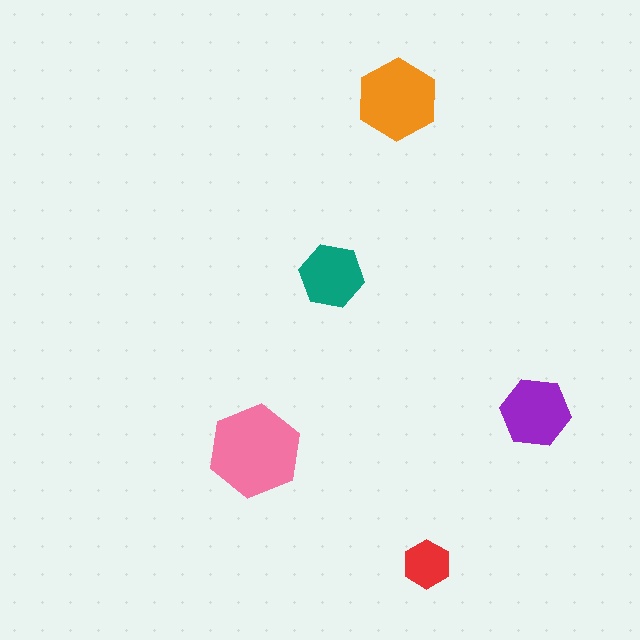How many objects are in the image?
There are 5 objects in the image.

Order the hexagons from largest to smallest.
the pink one, the orange one, the purple one, the teal one, the red one.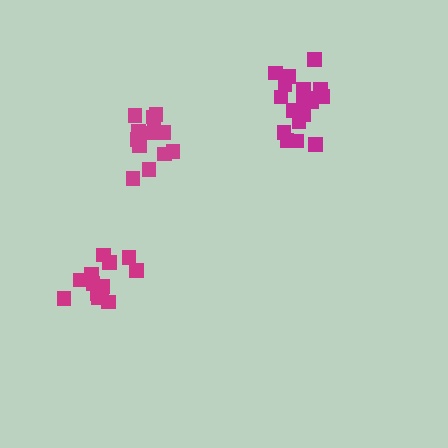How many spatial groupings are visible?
There are 3 spatial groupings.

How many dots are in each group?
Group 1: 13 dots, Group 2: 18 dots, Group 3: 14 dots (45 total).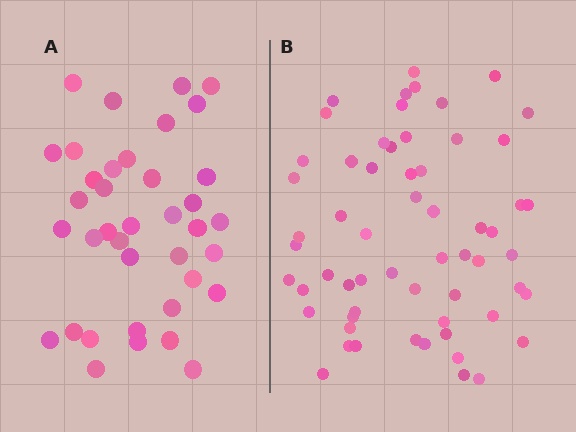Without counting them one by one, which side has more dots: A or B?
Region B (the right region) has more dots.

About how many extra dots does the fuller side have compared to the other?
Region B has approximately 20 more dots than region A.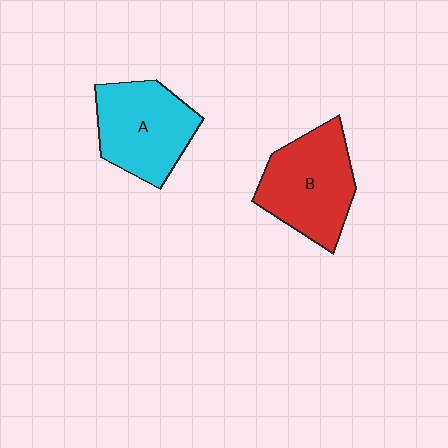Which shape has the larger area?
Shape B (red).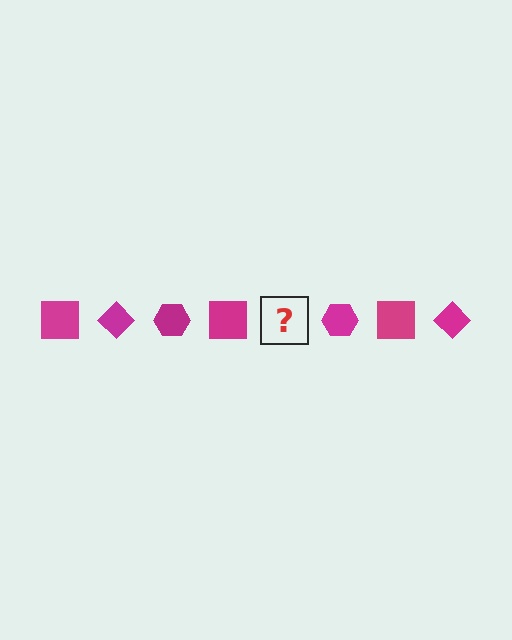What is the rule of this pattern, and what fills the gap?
The rule is that the pattern cycles through square, diamond, hexagon shapes in magenta. The gap should be filled with a magenta diamond.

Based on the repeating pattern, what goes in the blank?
The blank should be a magenta diamond.